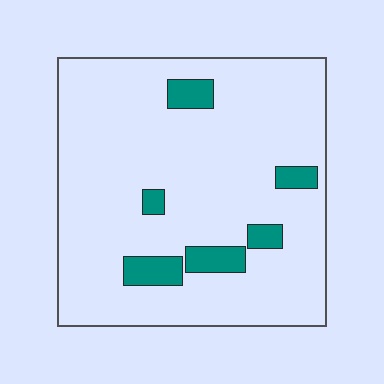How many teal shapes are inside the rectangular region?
6.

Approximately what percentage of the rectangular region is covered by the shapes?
Approximately 10%.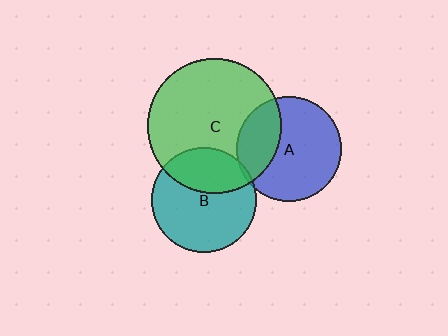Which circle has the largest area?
Circle C (green).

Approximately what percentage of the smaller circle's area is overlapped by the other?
Approximately 30%.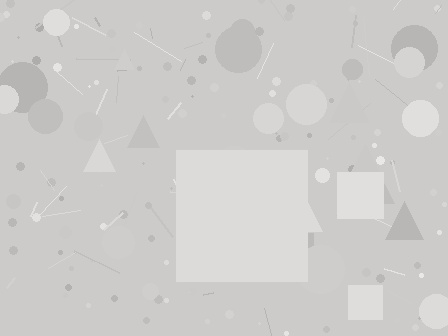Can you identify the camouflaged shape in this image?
The camouflaged shape is a square.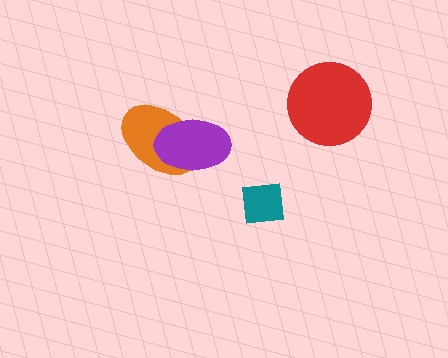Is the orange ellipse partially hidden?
Yes, it is partially covered by another shape.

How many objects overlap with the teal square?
0 objects overlap with the teal square.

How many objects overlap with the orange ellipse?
1 object overlaps with the orange ellipse.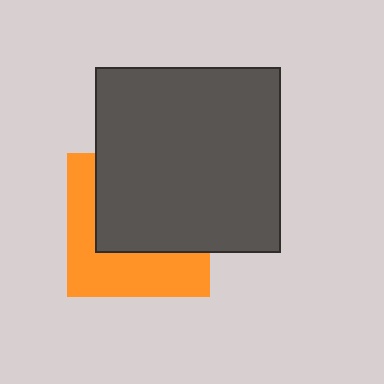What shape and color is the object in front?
The object in front is a dark gray square.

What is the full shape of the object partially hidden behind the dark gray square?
The partially hidden object is an orange square.